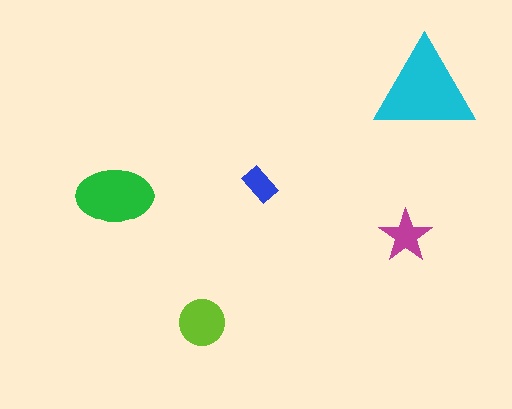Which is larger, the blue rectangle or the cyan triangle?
The cyan triangle.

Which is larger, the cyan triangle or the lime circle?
The cyan triangle.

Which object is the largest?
The cyan triangle.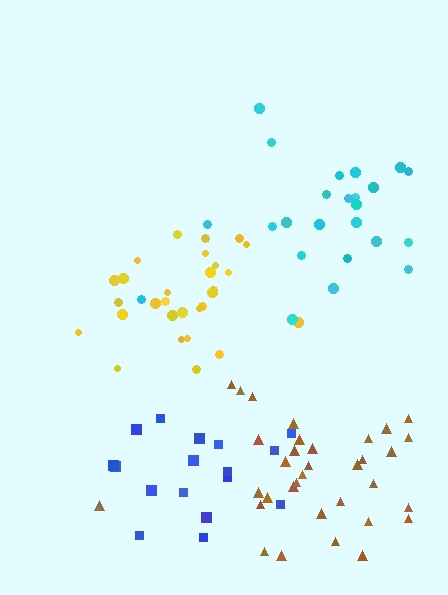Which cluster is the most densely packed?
Yellow.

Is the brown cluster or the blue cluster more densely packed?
Blue.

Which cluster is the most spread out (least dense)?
Brown.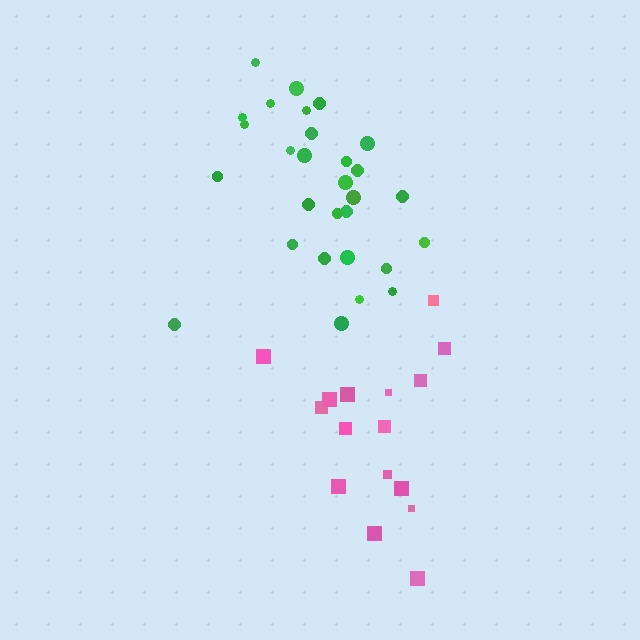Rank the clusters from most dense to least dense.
green, pink.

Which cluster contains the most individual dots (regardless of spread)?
Green (29).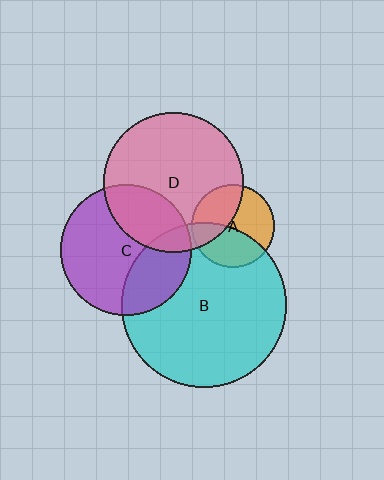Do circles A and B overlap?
Yes.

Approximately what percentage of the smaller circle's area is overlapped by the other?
Approximately 45%.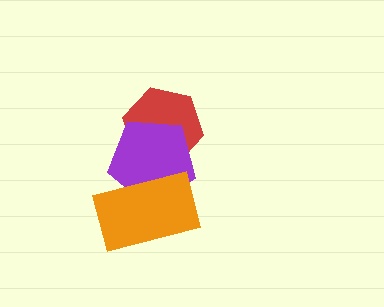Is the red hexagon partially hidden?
Yes, it is partially covered by another shape.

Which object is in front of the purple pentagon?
The orange rectangle is in front of the purple pentagon.